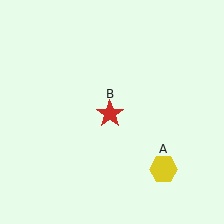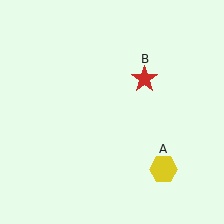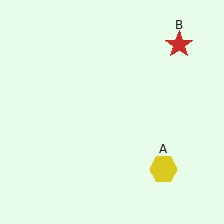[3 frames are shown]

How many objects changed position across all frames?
1 object changed position: red star (object B).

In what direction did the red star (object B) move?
The red star (object B) moved up and to the right.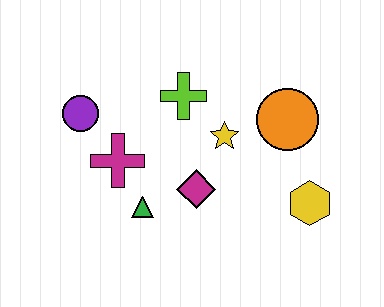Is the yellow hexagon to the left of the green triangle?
No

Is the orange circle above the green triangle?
Yes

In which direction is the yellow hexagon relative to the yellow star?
The yellow hexagon is to the right of the yellow star.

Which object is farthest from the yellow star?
The purple circle is farthest from the yellow star.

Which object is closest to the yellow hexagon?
The orange circle is closest to the yellow hexagon.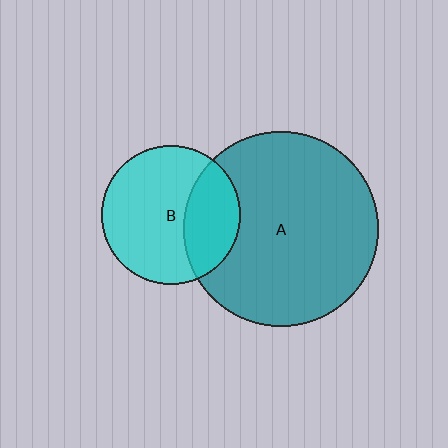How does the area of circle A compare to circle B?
Approximately 2.0 times.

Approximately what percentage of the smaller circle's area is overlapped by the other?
Approximately 30%.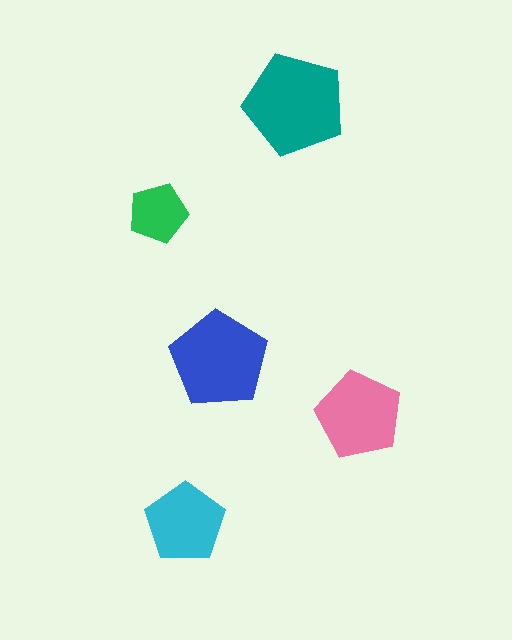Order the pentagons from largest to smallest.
the teal one, the blue one, the pink one, the cyan one, the green one.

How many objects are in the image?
There are 5 objects in the image.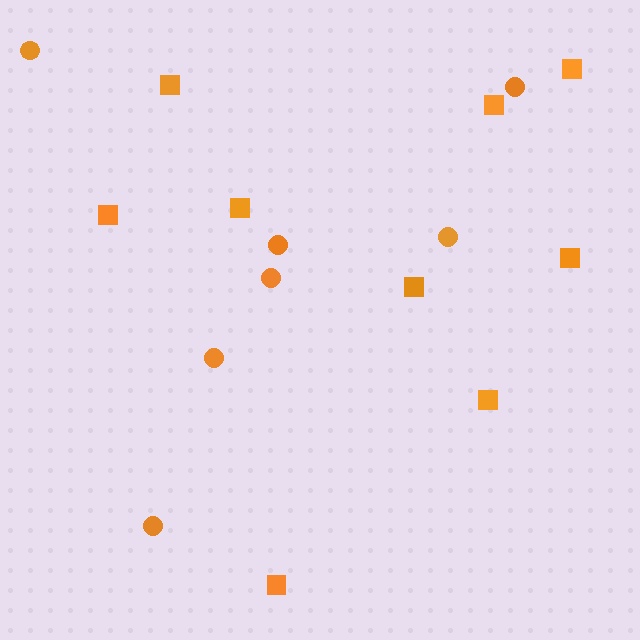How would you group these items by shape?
There are 2 groups: one group of circles (7) and one group of squares (9).